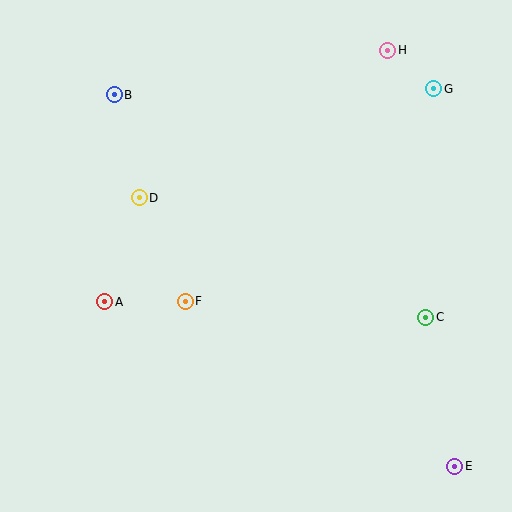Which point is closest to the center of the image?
Point F at (185, 301) is closest to the center.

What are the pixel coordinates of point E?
Point E is at (455, 466).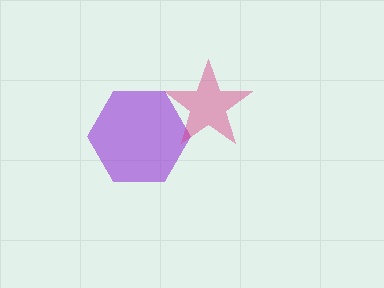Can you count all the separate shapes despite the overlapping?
Yes, there are 2 separate shapes.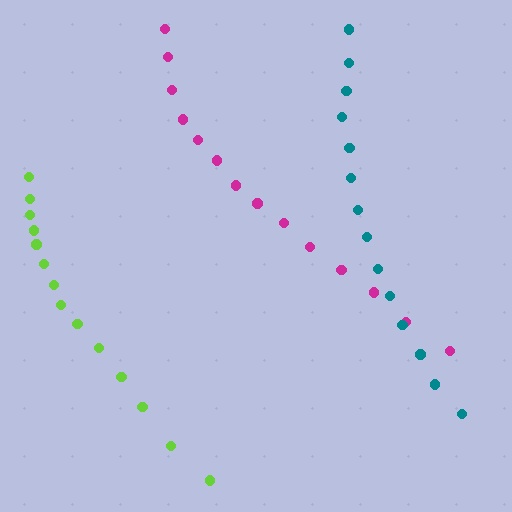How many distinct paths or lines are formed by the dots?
There are 3 distinct paths.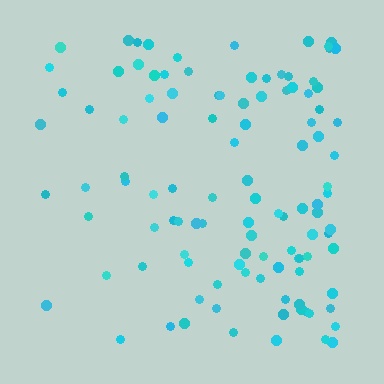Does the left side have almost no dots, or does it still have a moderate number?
Still a moderate number, just noticeably fewer than the right.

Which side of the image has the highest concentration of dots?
The right.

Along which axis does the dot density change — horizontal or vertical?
Horizontal.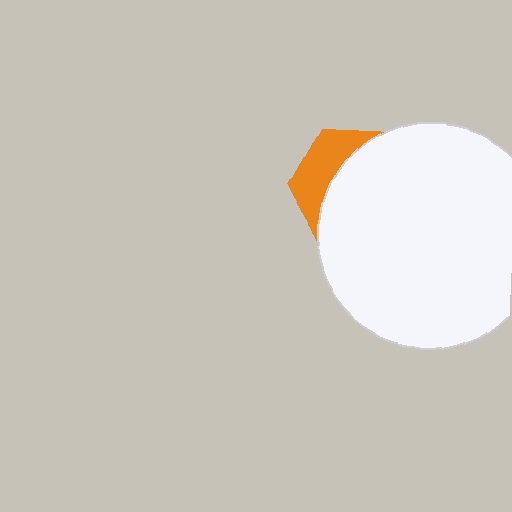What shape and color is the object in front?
The object in front is a white circle.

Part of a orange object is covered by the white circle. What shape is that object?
It is a hexagon.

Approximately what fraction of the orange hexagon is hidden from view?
Roughly 67% of the orange hexagon is hidden behind the white circle.